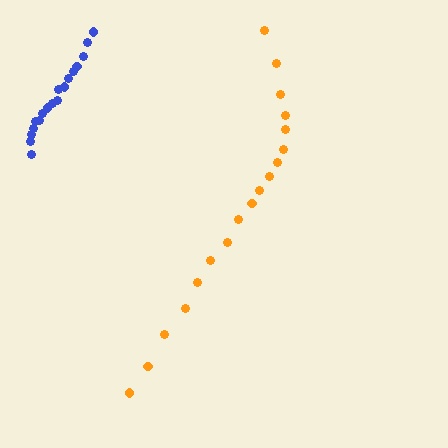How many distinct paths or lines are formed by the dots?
There are 2 distinct paths.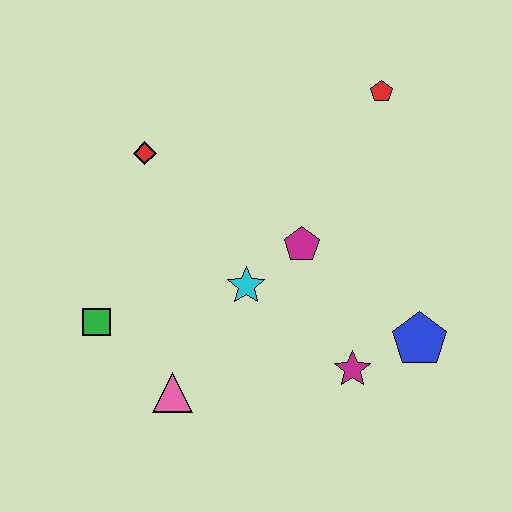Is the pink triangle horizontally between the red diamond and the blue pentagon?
Yes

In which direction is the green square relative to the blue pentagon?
The green square is to the left of the blue pentagon.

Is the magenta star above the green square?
No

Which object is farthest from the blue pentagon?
The red diamond is farthest from the blue pentagon.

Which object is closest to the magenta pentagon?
The cyan star is closest to the magenta pentagon.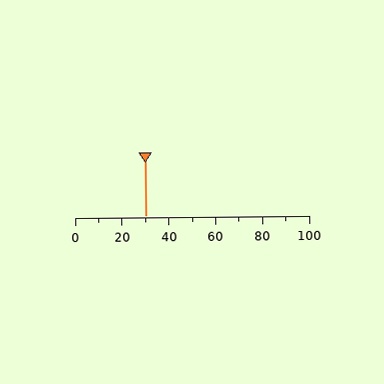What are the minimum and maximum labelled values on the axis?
The axis runs from 0 to 100.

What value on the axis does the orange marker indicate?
The marker indicates approximately 30.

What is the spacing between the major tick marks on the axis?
The major ticks are spaced 20 apart.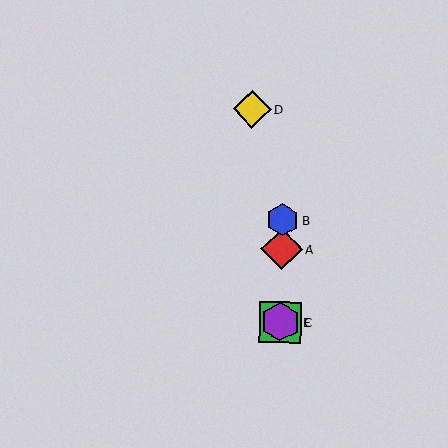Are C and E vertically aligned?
Yes, both are at x≈280.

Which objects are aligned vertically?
Objects A, B, C, E are aligned vertically.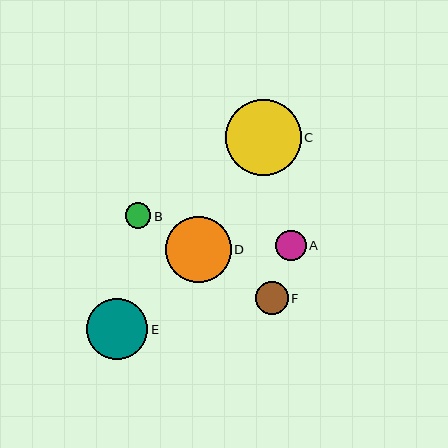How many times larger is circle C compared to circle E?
Circle C is approximately 1.3 times the size of circle E.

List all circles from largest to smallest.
From largest to smallest: C, D, E, F, A, B.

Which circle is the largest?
Circle C is the largest with a size of approximately 76 pixels.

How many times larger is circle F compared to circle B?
Circle F is approximately 1.3 times the size of circle B.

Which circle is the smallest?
Circle B is the smallest with a size of approximately 26 pixels.